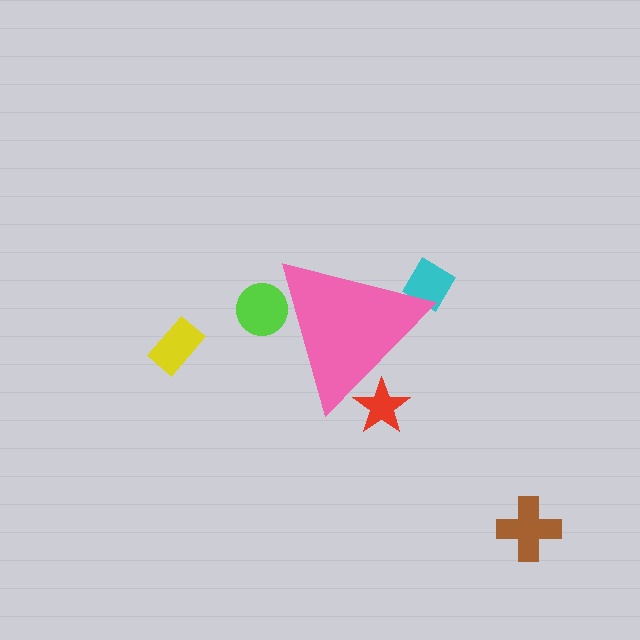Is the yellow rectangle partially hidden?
No, the yellow rectangle is fully visible.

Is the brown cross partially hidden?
No, the brown cross is fully visible.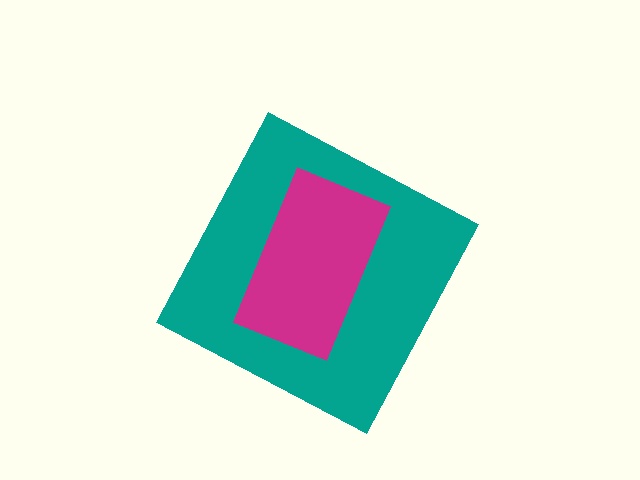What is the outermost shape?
The teal diamond.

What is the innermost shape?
The magenta rectangle.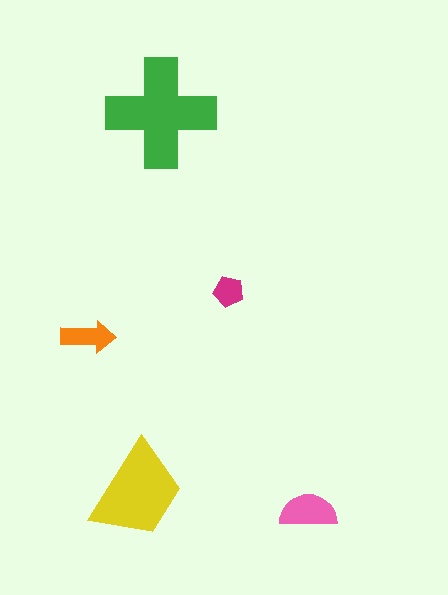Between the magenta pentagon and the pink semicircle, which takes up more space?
The pink semicircle.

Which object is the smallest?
The magenta pentagon.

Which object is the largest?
The green cross.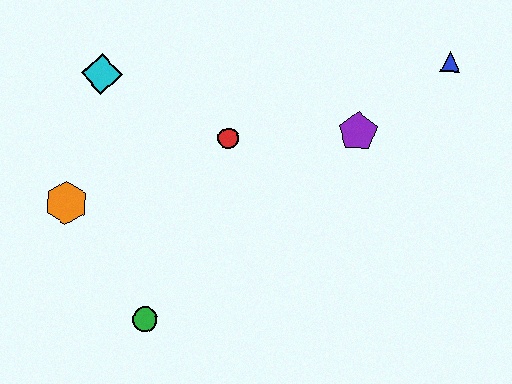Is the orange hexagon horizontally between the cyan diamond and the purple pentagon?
No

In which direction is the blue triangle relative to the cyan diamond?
The blue triangle is to the right of the cyan diamond.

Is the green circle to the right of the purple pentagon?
No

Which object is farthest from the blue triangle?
The orange hexagon is farthest from the blue triangle.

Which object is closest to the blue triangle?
The purple pentagon is closest to the blue triangle.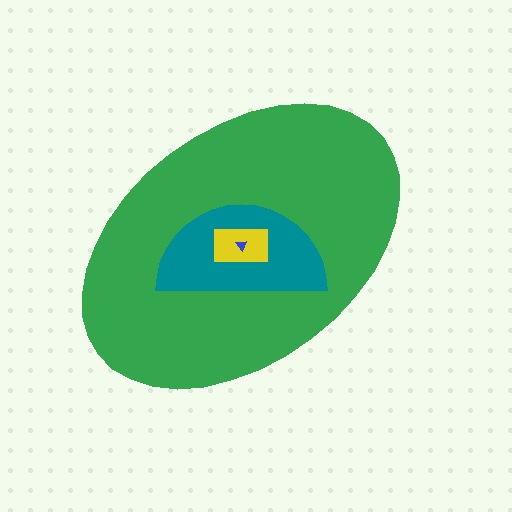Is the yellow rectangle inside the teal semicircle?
Yes.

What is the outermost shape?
The green ellipse.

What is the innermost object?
The blue triangle.